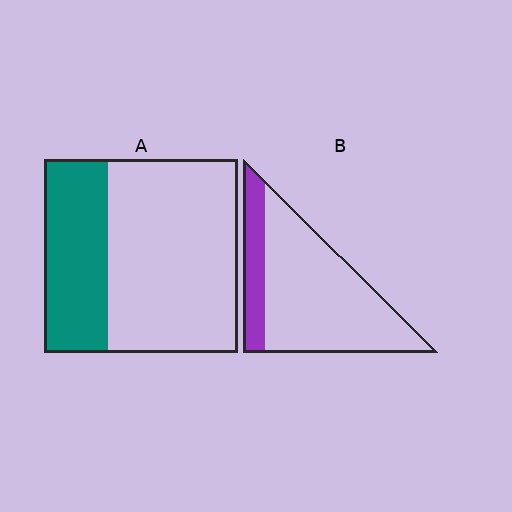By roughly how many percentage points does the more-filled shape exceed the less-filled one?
By roughly 10 percentage points (A over B).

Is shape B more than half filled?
No.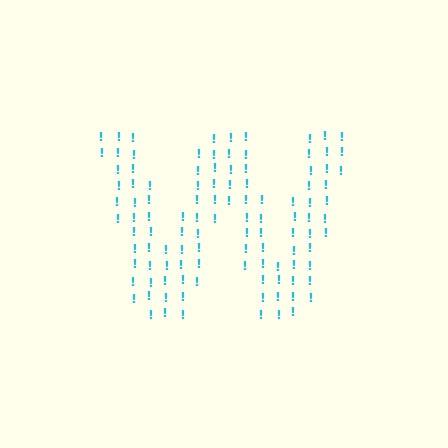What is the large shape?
The large shape is the letter W.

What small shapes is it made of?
It is made of small exclamation marks.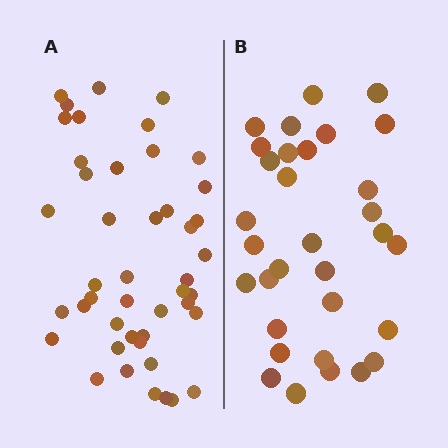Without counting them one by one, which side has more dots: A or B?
Region A (the left region) has more dots.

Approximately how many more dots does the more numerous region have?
Region A has approximately 15 more dots than region B.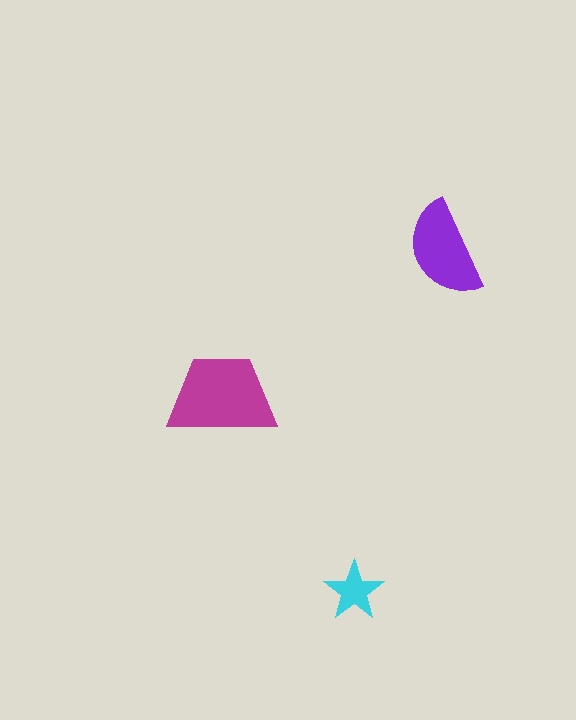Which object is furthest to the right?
The purple semicircle is rightmost.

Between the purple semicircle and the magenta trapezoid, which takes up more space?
The magenta trapezoid.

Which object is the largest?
The magenta trapezoid.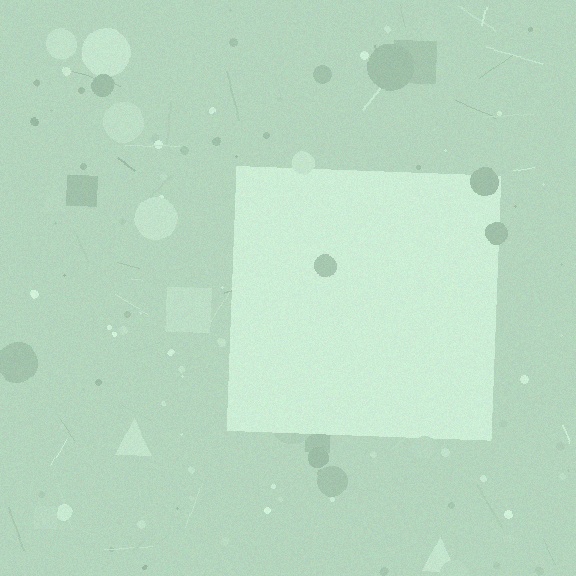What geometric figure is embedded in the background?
A square is embedded in the background.